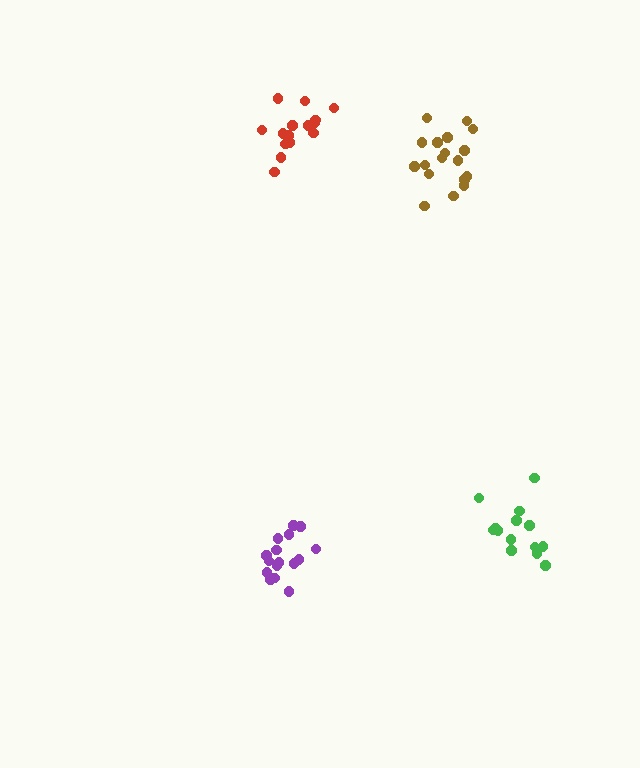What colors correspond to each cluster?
The clusters are colored: red, brown, green, purple.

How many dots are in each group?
Group 1: 15 dots, Group 2: 18 dots, Group 3: 14 dots, Group 4: 16 dots (63 total).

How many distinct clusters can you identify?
There are 4 distinct clusters.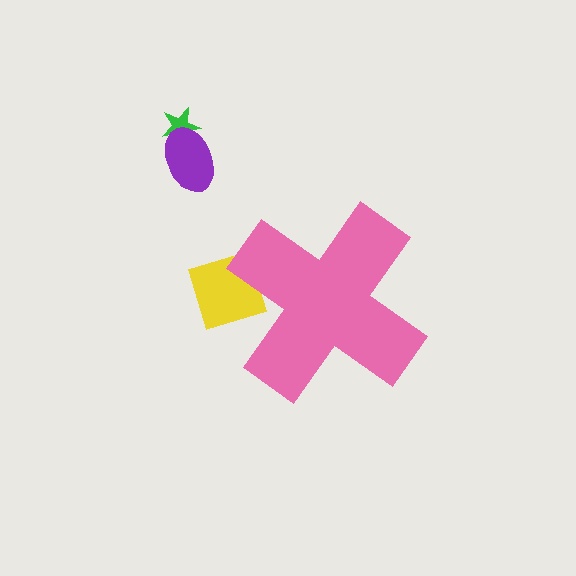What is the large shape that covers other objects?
A pink cross.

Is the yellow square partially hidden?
Yes, the yellow square is partially hidden behind the pink cross.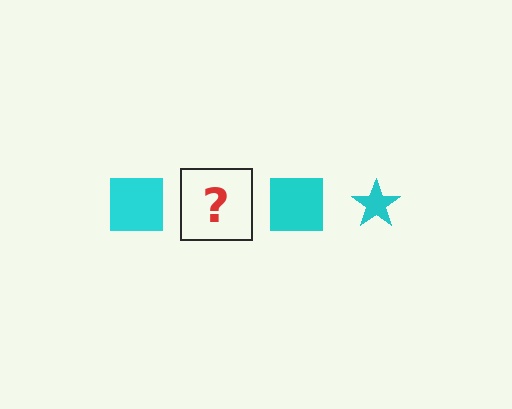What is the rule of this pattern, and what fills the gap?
The rule is that the pattern cycles through square, star shapes in cyan. The gap should be filled with a cyan star.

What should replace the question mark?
The question mark should be replaced with a cyan star.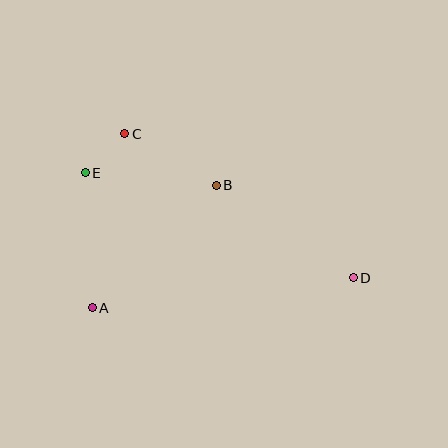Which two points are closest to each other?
Points C and E are closest to each other.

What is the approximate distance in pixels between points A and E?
The distance between A and E is approximately 135 pixels.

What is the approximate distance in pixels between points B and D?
The distance between B and D is approximately 166 pixels.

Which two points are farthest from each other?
Points D and E are farthest from each other.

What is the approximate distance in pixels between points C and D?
The distance between C and D is approximately 270 pixels.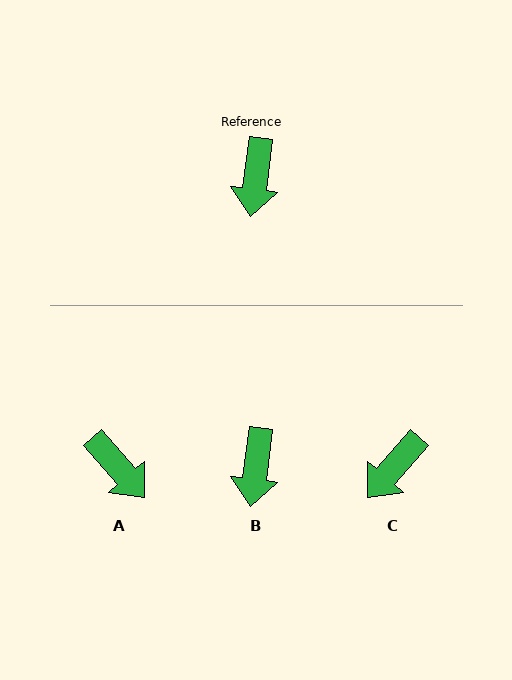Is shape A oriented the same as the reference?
No, it is off by about 48 degrees.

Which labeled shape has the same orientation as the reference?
B.